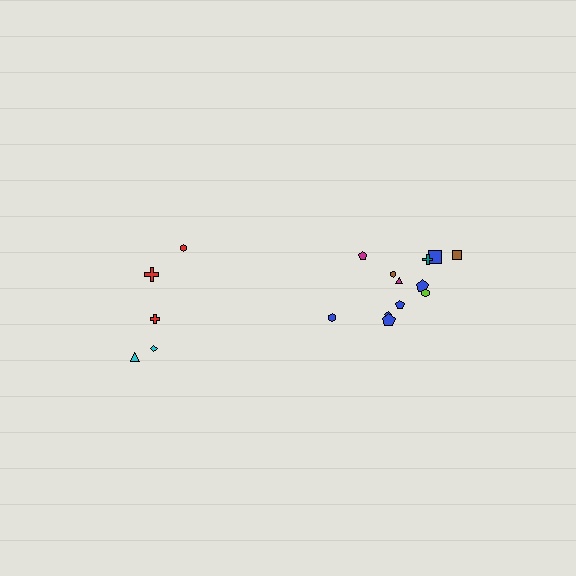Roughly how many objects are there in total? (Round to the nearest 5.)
Roughly 15 objects in total.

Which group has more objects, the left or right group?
The right group.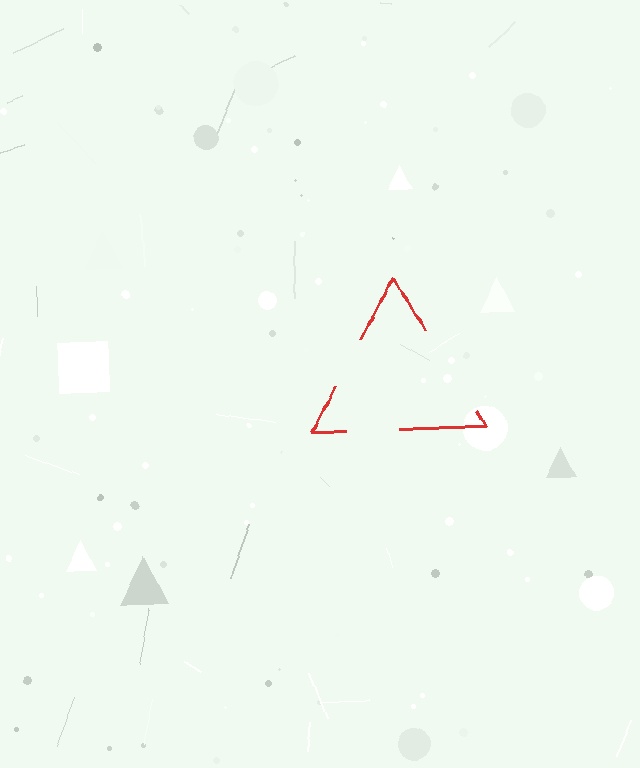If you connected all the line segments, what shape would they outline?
They would outline a triangle.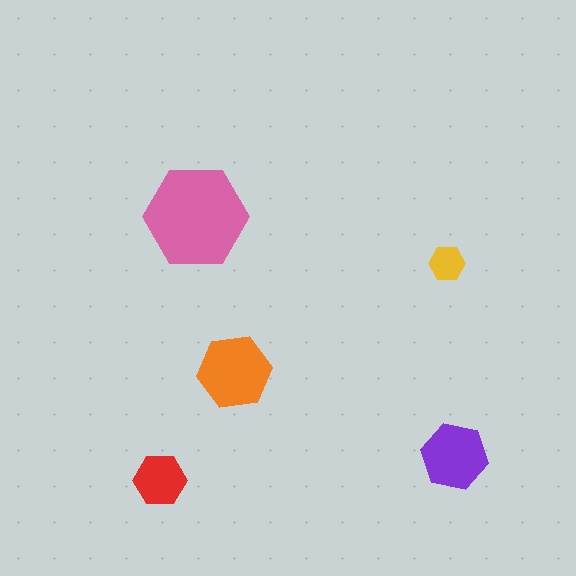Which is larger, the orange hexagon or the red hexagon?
The orange one.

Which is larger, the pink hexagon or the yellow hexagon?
The pink one.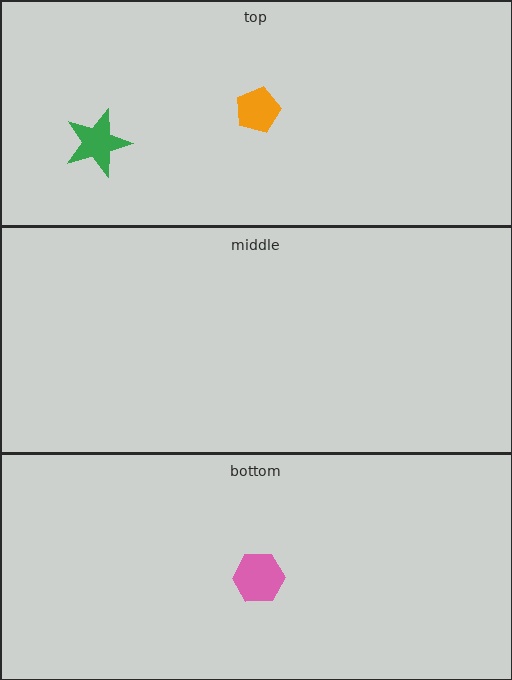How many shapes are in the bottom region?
1.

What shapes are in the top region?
The orange pentagon, the green star.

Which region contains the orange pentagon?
The top region.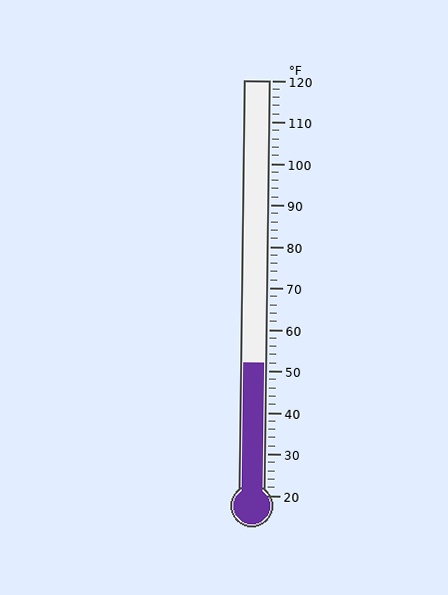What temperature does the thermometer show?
The thermometer shows approximately 52°F.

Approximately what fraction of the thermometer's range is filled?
The thermometer is filled to approximately 30% of its range.